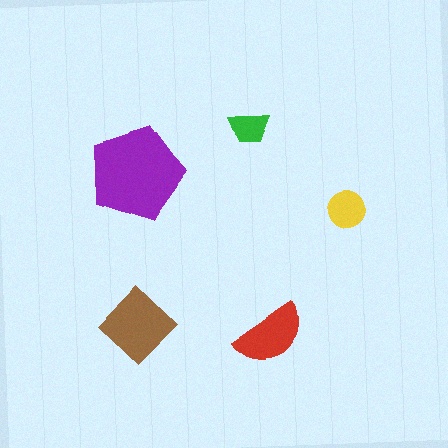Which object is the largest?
The purple pentagon.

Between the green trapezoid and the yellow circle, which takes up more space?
The yellow circle.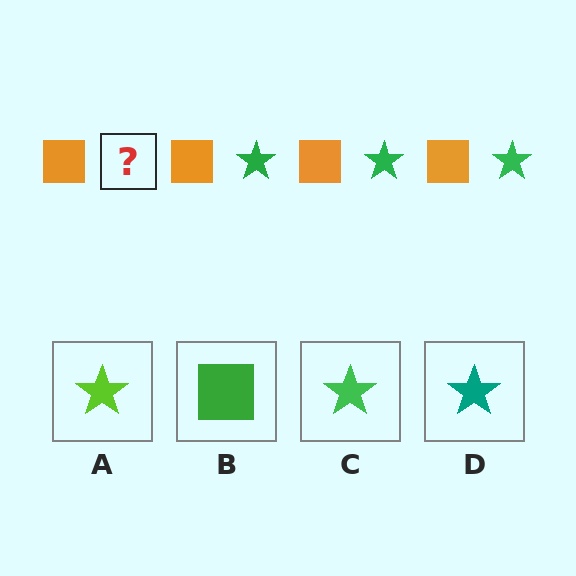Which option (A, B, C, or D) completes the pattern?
C.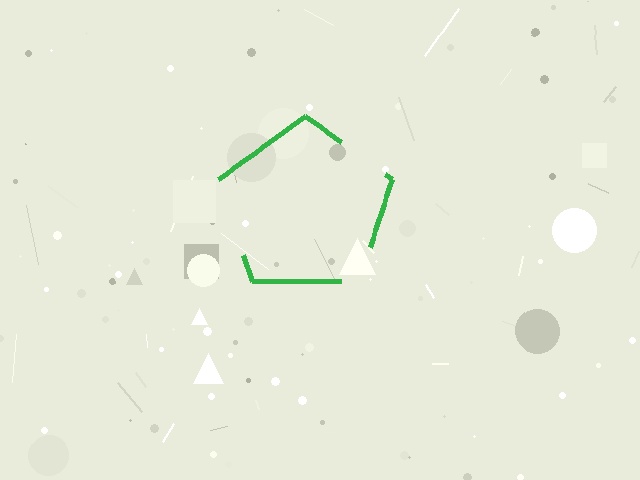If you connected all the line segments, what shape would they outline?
They would outline a pentagon.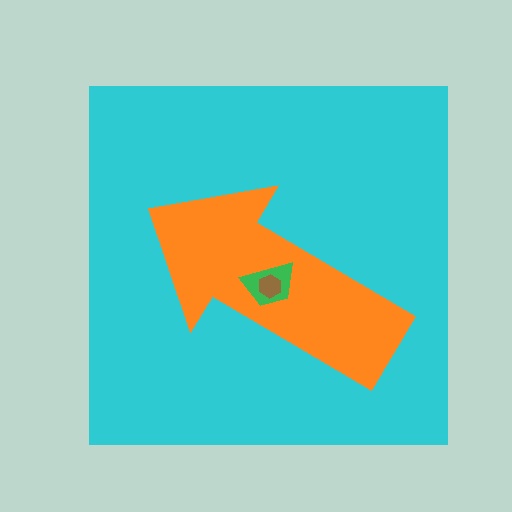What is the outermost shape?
The cyan square.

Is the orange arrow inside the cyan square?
Yes.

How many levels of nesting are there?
4.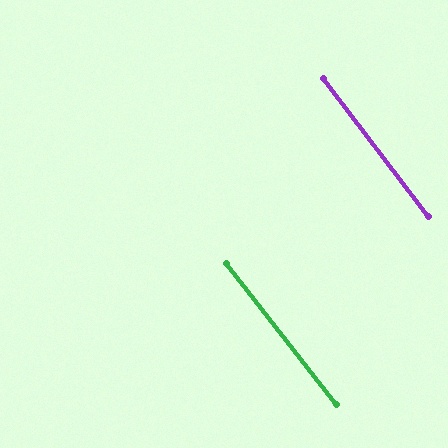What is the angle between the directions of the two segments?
Approximately 1 degree.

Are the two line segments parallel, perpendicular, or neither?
Parallel — their directions differ by only 0.8°.